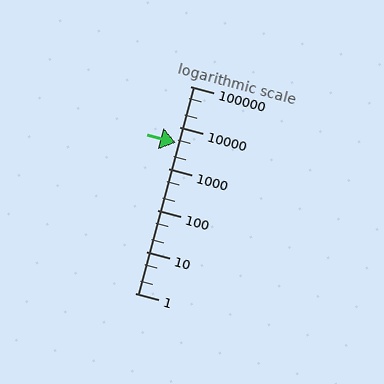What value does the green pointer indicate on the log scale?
The pointer indicates approximately 4300.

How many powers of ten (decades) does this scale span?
The scale spans 5 decades, from 1 to 100000.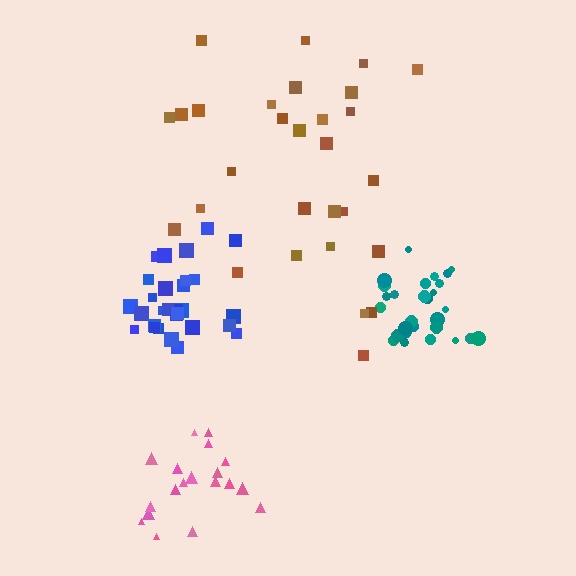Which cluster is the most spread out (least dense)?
Brown.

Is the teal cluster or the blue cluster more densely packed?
Teal.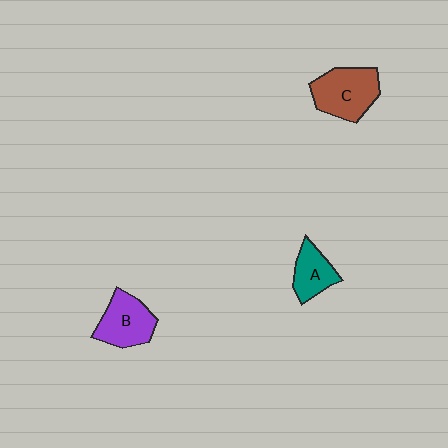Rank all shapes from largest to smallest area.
From largest to smallest: C (brown), B (purple), A (teal).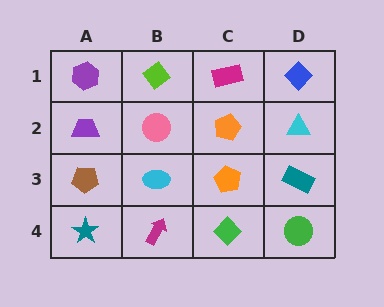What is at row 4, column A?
A teal star.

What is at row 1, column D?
A blue diamond.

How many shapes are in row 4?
4 shapes.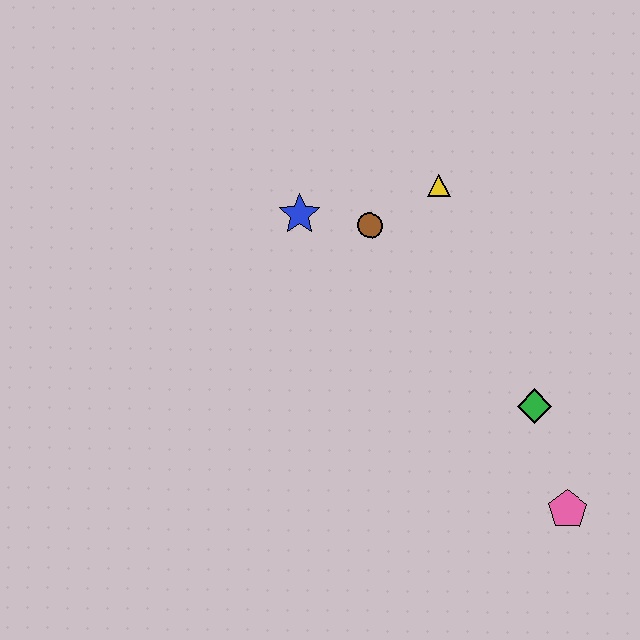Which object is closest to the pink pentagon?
The green diamond is closest to the pink pentagon.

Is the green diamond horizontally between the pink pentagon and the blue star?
Yes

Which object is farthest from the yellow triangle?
The pink pentagon is farthest from the yellow triangle.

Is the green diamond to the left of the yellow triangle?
No